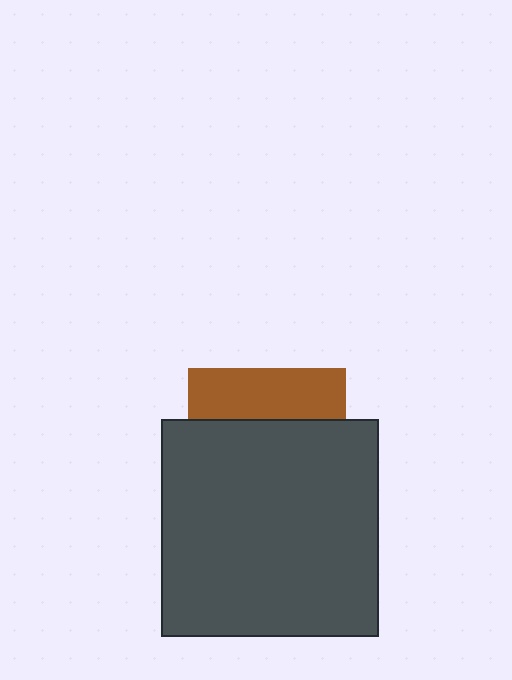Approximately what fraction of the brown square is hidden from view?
Roughly 68% of the brown square is hidden behind the dark gray square.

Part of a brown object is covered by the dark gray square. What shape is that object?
It is a square.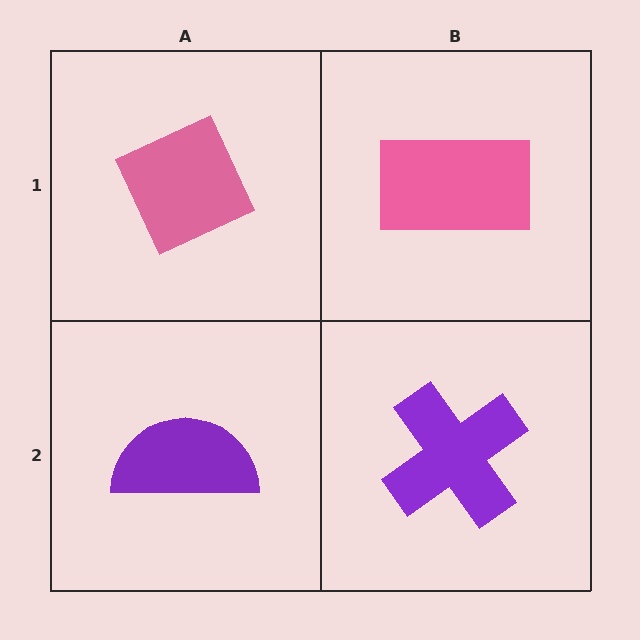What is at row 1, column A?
A pink diamond.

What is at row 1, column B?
A pink rectangle.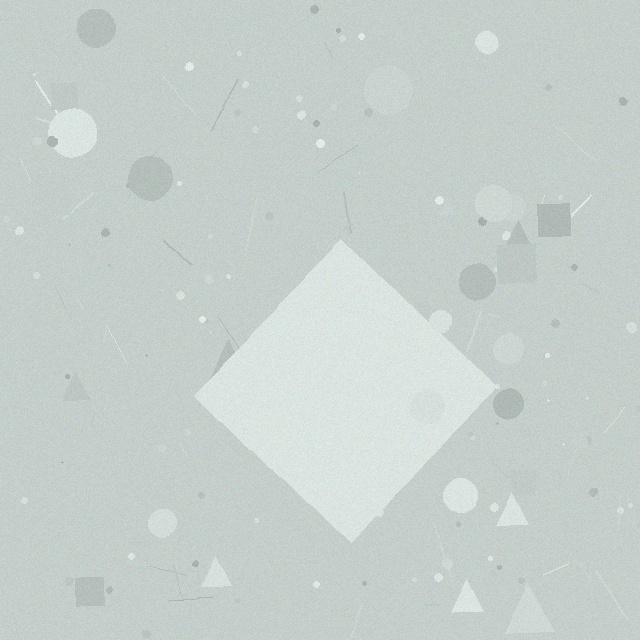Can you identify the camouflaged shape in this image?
The camouflaged shape is a diamond.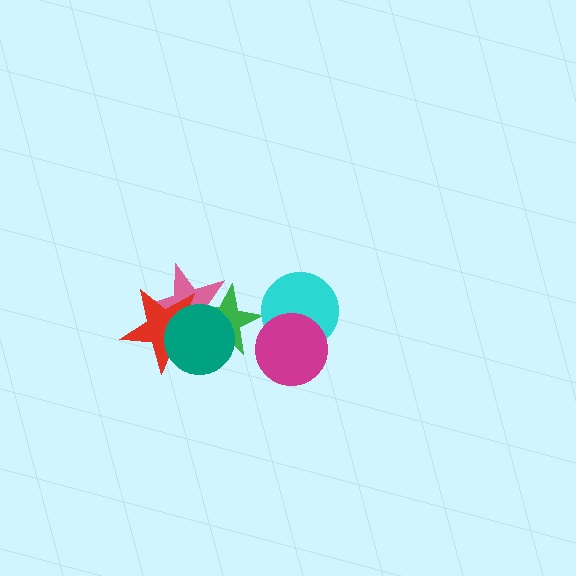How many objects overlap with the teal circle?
3 objects overlap with the teal circle.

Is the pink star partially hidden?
Yes, it is partially covered by another shape.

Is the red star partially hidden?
Yes, it is partially covered by another shape.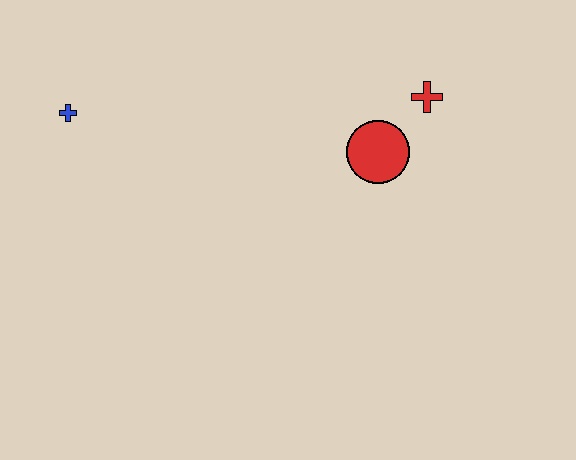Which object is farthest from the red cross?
The blue cross is farthest from the red cross.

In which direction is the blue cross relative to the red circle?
The blue cross is to the left of the red circle.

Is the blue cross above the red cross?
No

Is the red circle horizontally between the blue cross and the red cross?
Yes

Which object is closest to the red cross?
The red circle is closest to the red cross.